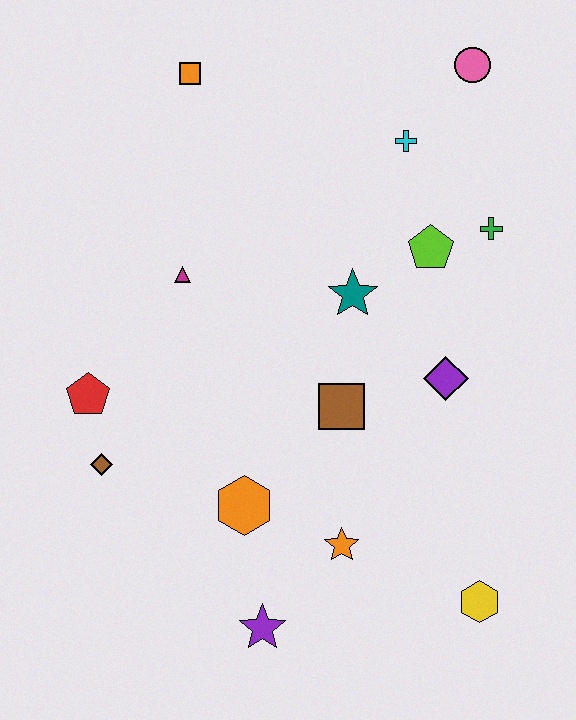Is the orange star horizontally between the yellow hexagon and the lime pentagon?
No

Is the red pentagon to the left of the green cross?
Yes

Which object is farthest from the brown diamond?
The pink circle is farthest from the brown diamond.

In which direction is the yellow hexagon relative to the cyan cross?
The yellow hexagon is below the cyan cross.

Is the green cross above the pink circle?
No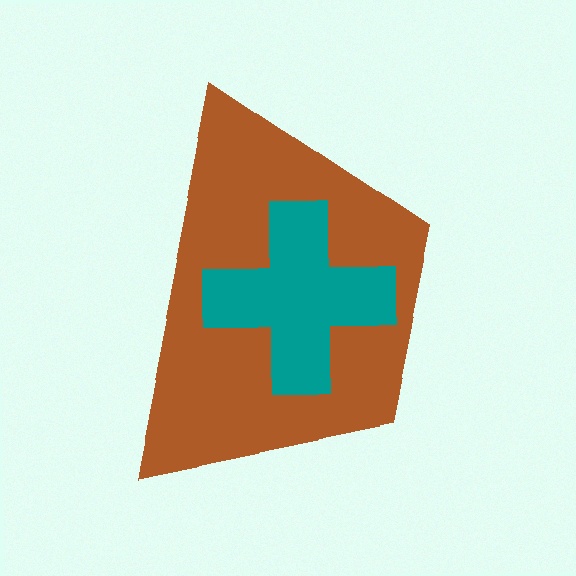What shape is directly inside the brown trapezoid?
The teal cross.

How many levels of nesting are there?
2.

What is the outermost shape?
The brown trapezoid.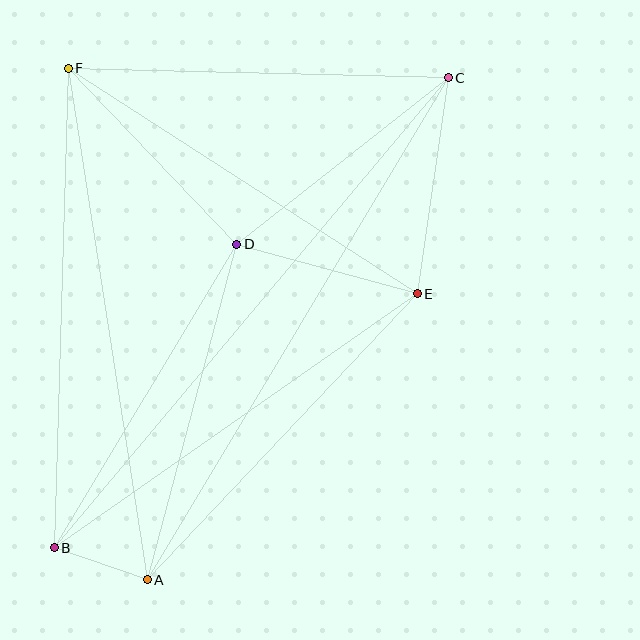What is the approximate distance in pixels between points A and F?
The distance between A and F is approximately 518 pixels.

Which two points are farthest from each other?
Points B and C are farthest from each other.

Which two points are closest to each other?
Points A and B are closest to each other.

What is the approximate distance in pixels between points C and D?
The distance between C and D is approximately 269 pixels.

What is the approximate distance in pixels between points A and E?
The distance between A and E is approximately 393 pixels.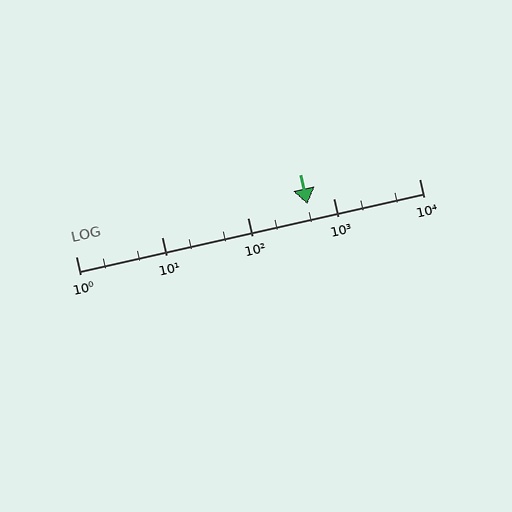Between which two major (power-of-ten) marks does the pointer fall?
The pointer is between 100 and 1000.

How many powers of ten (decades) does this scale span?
The scale spans 4 decades, from 1 to 10000.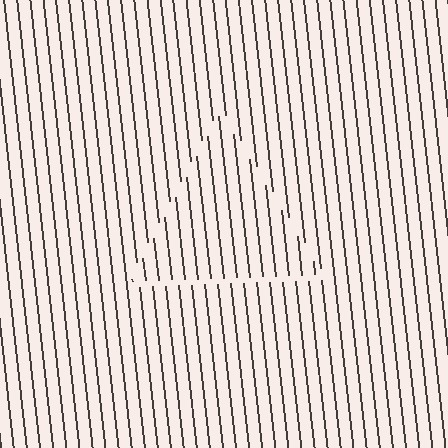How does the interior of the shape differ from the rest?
The interior of the shape contains the same grating, shifted by half a period — the contour is defined by the phase discontinuity where line-ends from the inner and outer gratings abut.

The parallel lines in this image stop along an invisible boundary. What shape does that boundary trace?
An illusory triangle. The interior of the shape contains the same grating, shifted by half a period — the contour is defined by the phase discontinuity where line-ends from the inner and outer gratings abut.